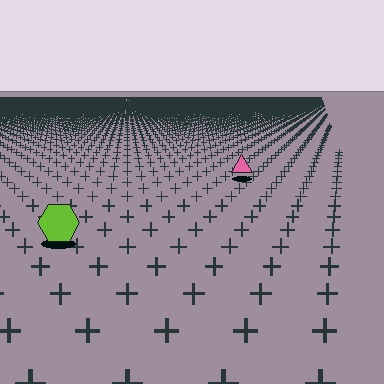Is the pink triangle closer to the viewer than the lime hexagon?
No. The lime hexagon is closer — you can tell from the texture gradient: the ground texture is coarser near it.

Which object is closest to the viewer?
The lime hexagon is closest. The texture marks near it are larger and more spread out.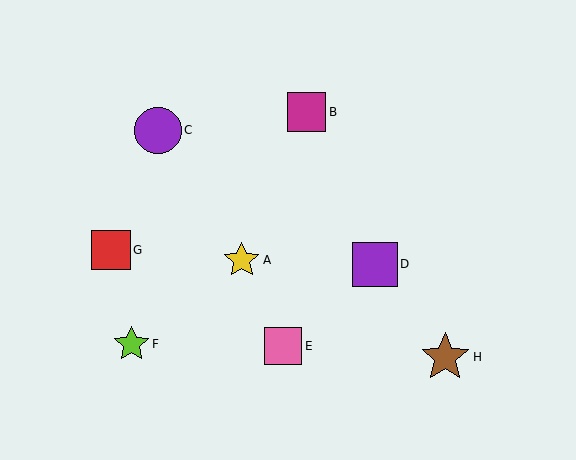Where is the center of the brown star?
The center of the brown star is at (445, 357).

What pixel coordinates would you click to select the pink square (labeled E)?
Click at (283, 346) to select the pink square E.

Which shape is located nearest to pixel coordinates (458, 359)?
The brown star (labeled H) at (445, 357) is nearest to that location.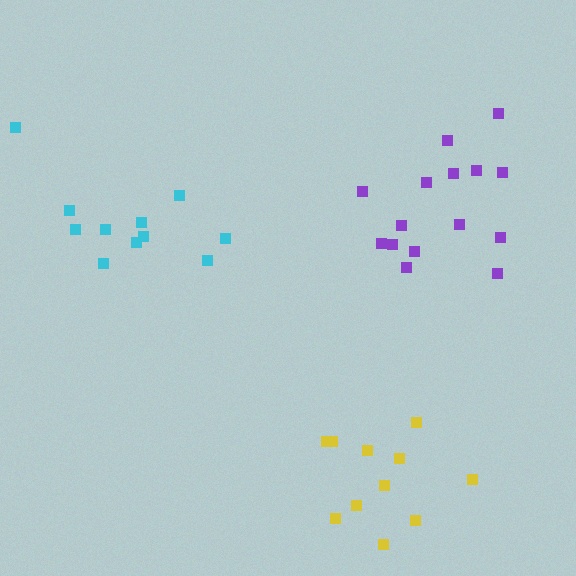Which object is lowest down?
The yellow cluster is bottommost.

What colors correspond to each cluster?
The clusters are colored: yellow, cyan, purple.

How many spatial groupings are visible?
There are 3 spatial groupings.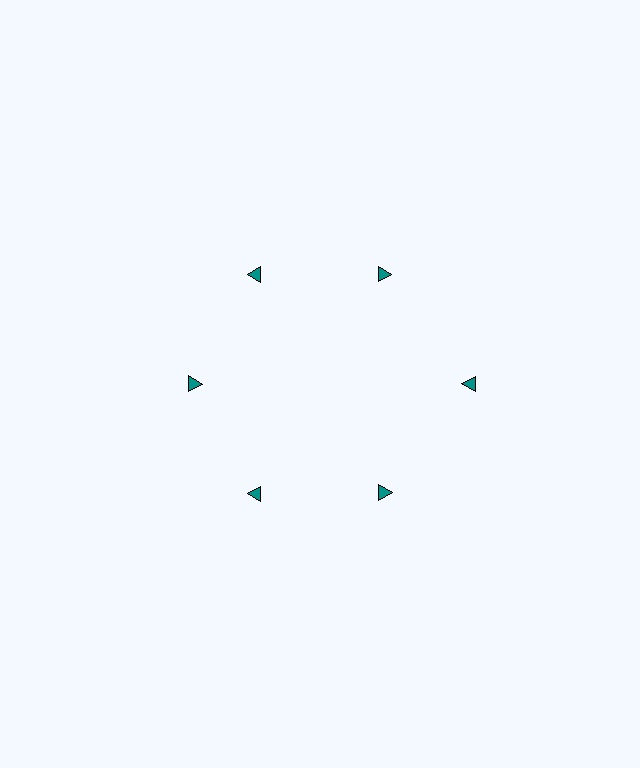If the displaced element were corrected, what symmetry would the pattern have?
It would have 6-fold rotational symmetry — the pattern would map onto itself every 60 degrees.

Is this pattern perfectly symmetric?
No. The 6 teal triangles are arranged in a ring, but one element near the 3 o'clock position is pushed outward from the center, breaking the 6-fold rotational symmetry.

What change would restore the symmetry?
The symmetry would be restored by moving it inward, back onto the ring so that all 6 triangles sit at equal angles and equal distance from the center.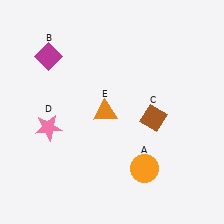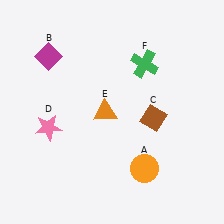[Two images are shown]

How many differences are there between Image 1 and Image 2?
There is 1 difference between the two images.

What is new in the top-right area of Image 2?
A green cross (F) was added in the top-right area of Image 2.